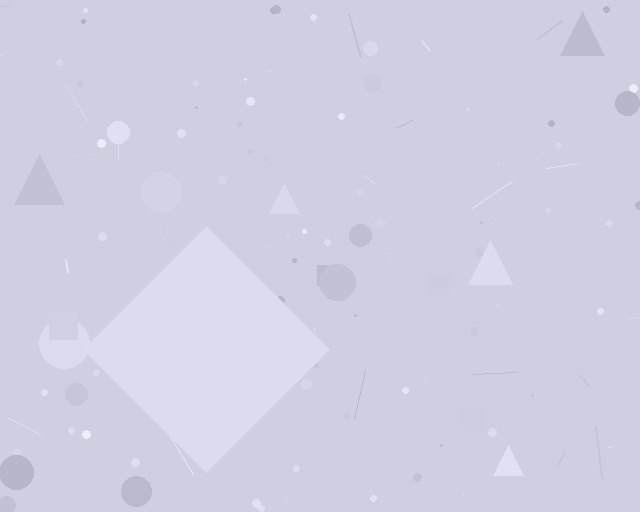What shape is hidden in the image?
A diamond is hidden in the image.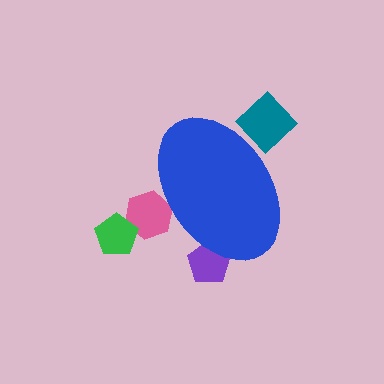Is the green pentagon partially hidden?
No, the green pentagon is fully visible.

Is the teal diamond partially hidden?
Yes, the teal diamond is partially hidden behind the blue ellipse.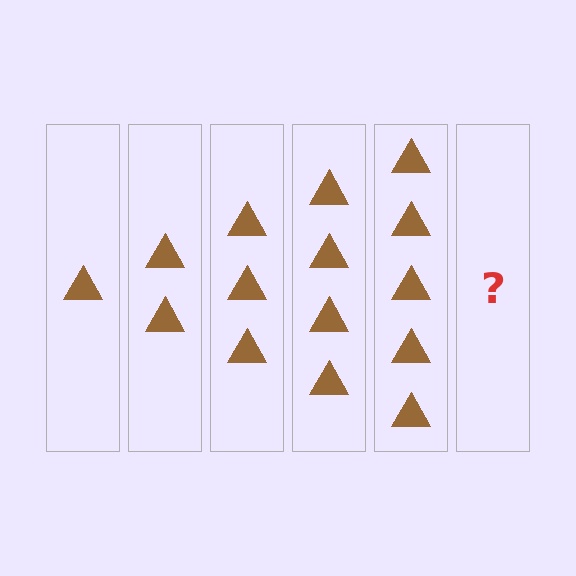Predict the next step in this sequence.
The next step is 6 triangles.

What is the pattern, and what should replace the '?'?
The pattern is that each step adds one more triangle. The '?' should be 6 triangles.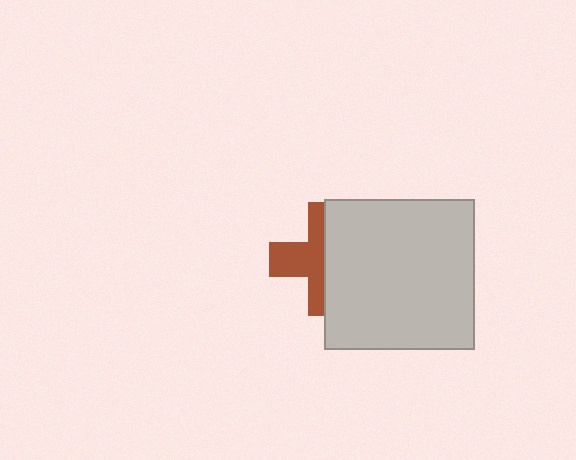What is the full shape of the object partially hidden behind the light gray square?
The partially hidden object is a brown cross.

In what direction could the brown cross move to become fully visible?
The brown cross could move left. That would shift it out from behind the light gray square entirely.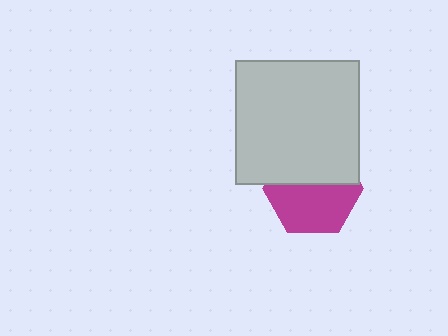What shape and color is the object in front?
The object in front is a light gray square.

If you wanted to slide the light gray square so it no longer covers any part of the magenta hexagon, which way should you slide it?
Slide it up — that is the most direct way to separate the two shapes.